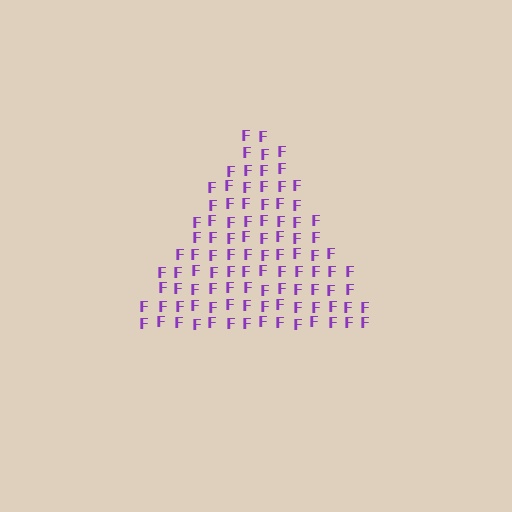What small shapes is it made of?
It is made of small letter F's.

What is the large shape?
The large shape is a triangle.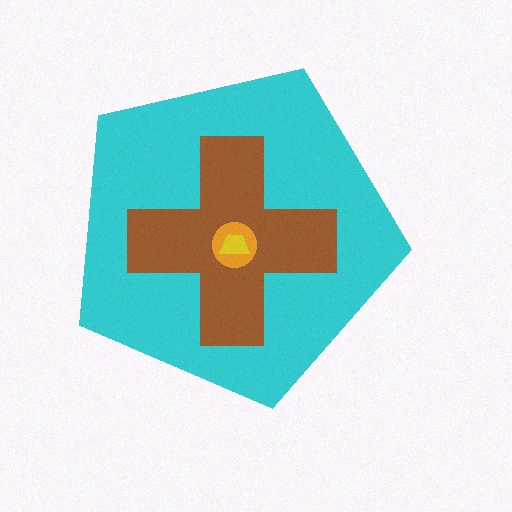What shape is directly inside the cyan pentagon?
The brown cross.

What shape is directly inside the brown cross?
The orange circle.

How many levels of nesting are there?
4.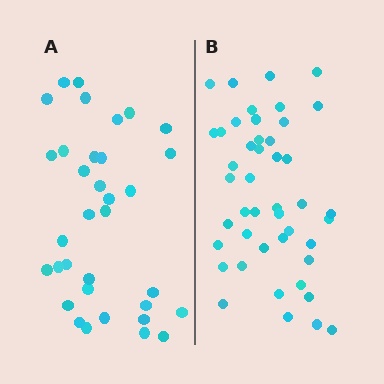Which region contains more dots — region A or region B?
Region B (the right region) has more dots.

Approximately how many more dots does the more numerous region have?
Region B has roughly 12 or so more dots than region A.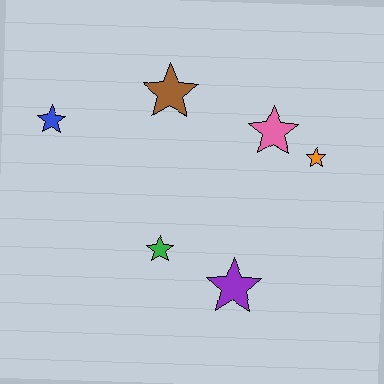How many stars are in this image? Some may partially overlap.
There are 6 stars.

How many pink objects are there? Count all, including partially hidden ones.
There is 1 pink object.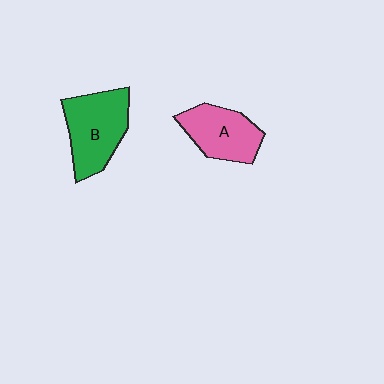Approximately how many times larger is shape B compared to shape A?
Approximately 1.2 times.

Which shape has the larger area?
Shape B (green).